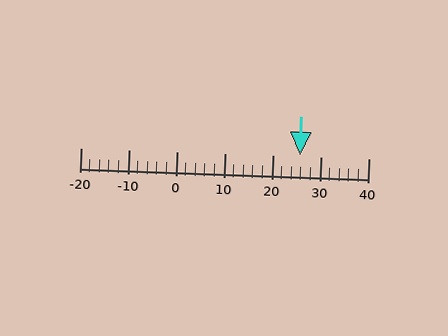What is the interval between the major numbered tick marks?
The major tick marks are spaced 10 units apart.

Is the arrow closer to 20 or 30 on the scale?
The arrow is closer to 30.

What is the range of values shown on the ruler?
The ruler shows values from -20 to 40.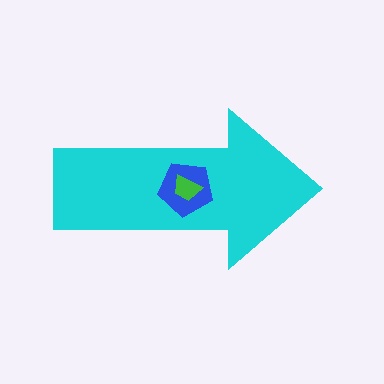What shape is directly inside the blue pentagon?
The green trapezoid.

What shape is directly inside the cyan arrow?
The blue pentagon.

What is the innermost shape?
The green trapezoid.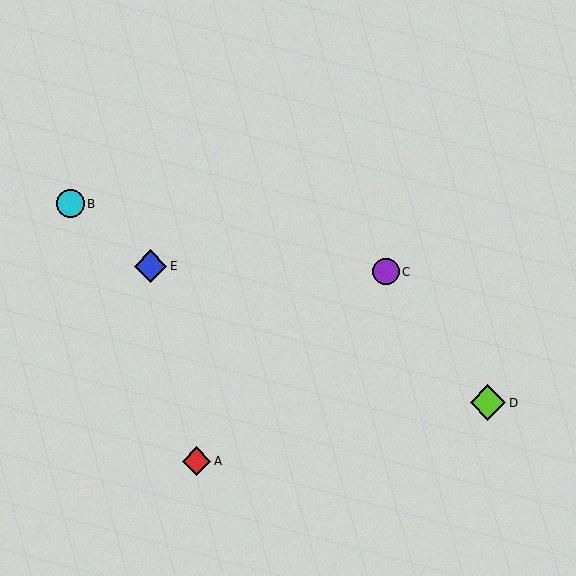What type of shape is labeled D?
Shape D is a lime diamond.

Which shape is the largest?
The lime diamond (labeled D) is the largest.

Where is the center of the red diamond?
The center of the red diamond is at (197, 461).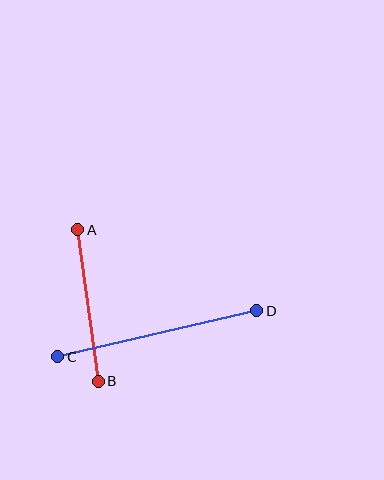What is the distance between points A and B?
The distance is approximately 153 pixels.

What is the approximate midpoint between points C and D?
The midpoint is at approximately (157, 334) pixels.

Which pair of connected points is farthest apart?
Points C and D are farthest apart.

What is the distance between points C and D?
The distance is approximately 204 pixels.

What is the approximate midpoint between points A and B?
The midpoint is at approximately (88, 305) pixels.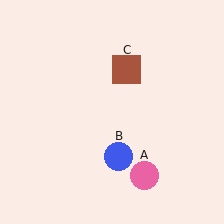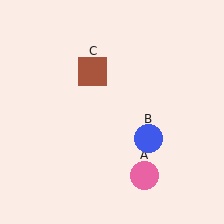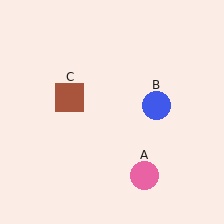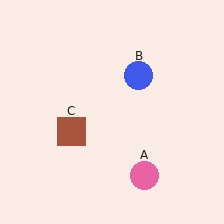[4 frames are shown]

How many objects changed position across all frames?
2 objects changed position: blue circle (object B), brown square (object C).